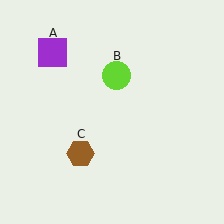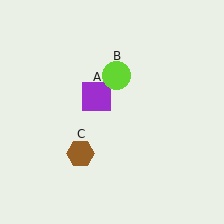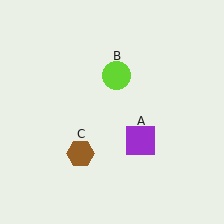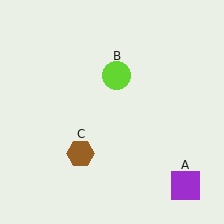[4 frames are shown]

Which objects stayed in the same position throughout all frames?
Lime circle (object B) and brown hexagon (object C) remained stationary.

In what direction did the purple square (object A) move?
The purple square (object A) moved down and to the right.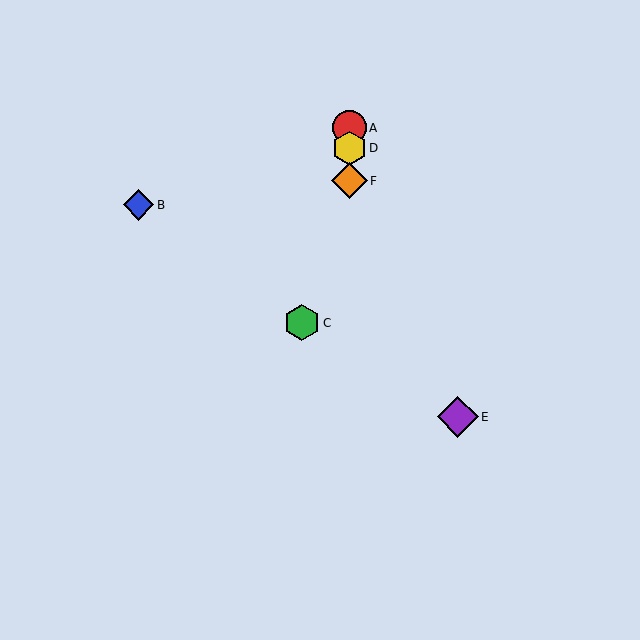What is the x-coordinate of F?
Object F is at x≈349.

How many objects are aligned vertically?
3 objects (A, D, F) are aligned vertically.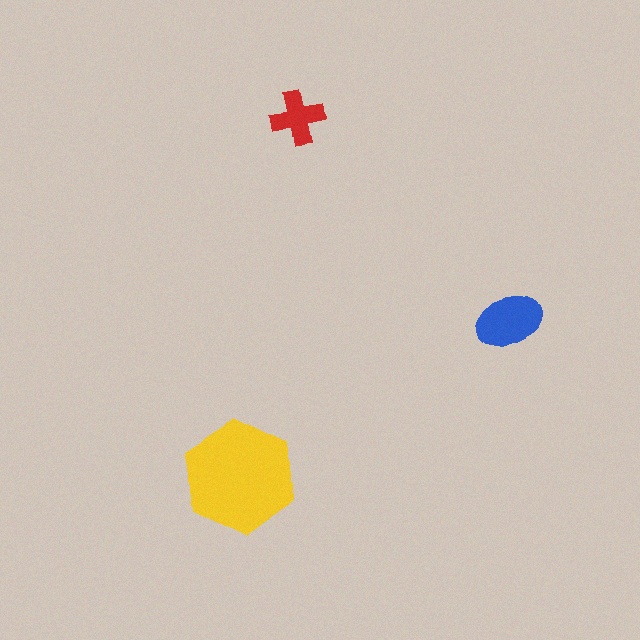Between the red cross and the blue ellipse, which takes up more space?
The blue ellipse.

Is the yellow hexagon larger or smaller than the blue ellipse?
Larger.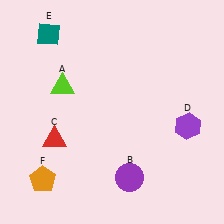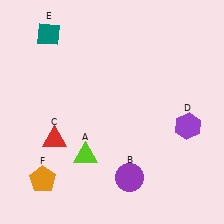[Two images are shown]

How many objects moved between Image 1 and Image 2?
1 object moved between the two images.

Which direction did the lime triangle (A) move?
The lime triangle (A) moved down.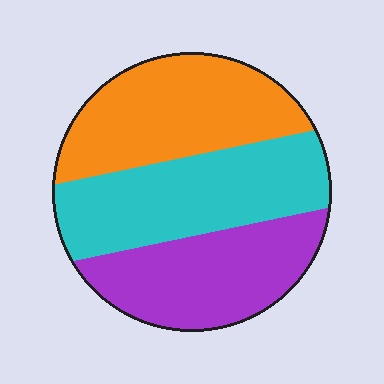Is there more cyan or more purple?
Cyan.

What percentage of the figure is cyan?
Cyan takes up about one third (1/3) of the figure.